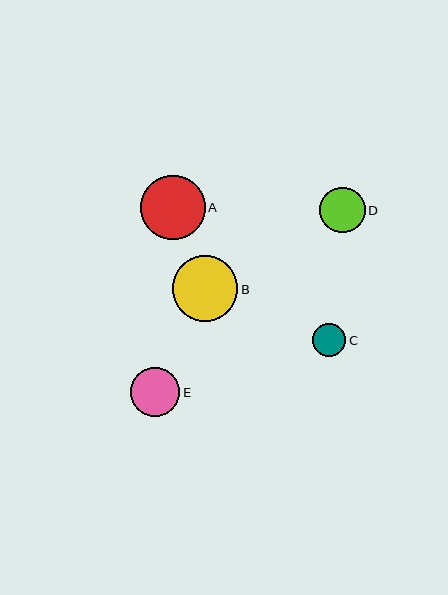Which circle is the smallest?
Circle C is the smallest with a size of approximately 33 pixels.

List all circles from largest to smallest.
From largest to smallest: B, A, E, D, C.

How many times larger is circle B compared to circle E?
Circle B is approximately 1.3 times the size of circle E.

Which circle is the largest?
Circle B is the largest with a size of approximately 66 pixels.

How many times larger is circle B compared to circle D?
Circle B is approximately 1.5 times the size of circle D.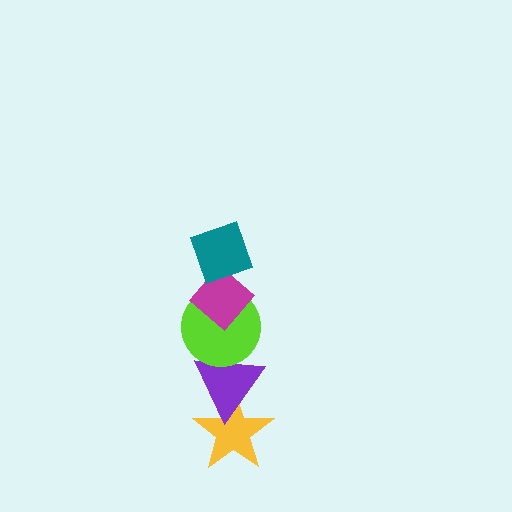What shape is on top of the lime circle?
The magenta diamond is on top of the lime circle.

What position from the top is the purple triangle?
The purple triangle is 4th from the top.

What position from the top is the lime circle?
The lime circle is 3rd from the top.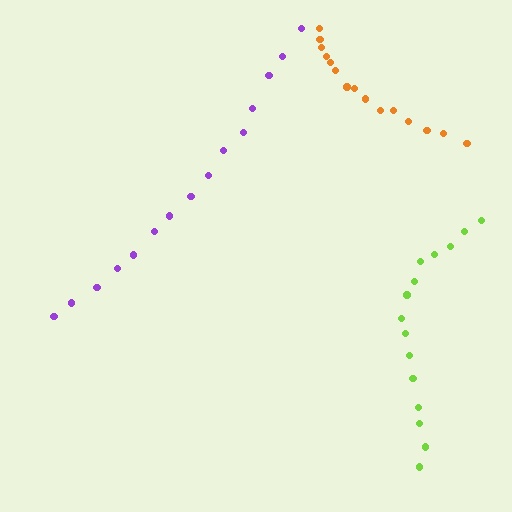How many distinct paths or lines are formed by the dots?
There are 3 distinct paths.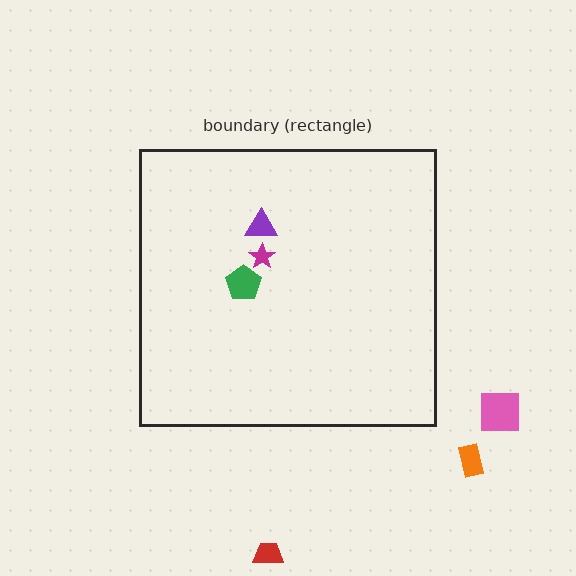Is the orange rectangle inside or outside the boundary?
Outside.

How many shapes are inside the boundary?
3 inside, 3 outside.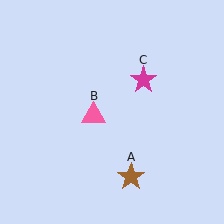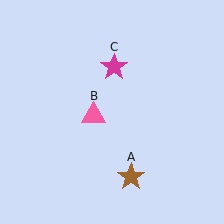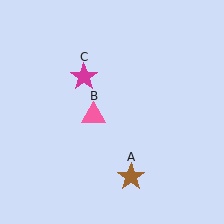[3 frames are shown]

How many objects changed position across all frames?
1 object changed position: magenta star (object C).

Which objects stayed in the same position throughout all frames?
Brown star (object A) and pink triangle (object B) remained stationary.